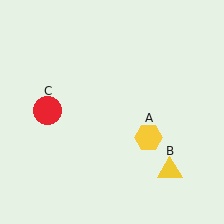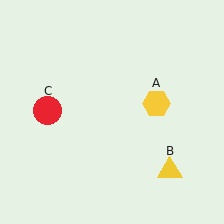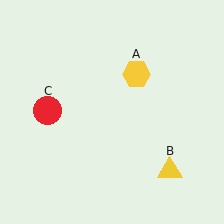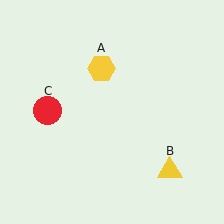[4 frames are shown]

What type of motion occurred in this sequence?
The yellow hexagon (object A) rotated counterclockwise around the center of the scene.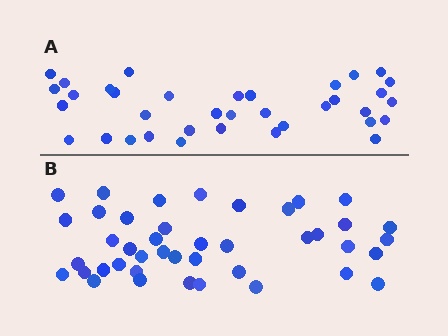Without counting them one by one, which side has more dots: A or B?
Region B (the bottom region) has more dots.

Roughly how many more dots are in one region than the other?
Region B has about 6 more dots than region A.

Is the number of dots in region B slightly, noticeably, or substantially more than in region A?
Region B has only slightly more — the two regions are fairly close. The ratio is roughly 1.2 to 1.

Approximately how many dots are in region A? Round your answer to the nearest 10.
About 40 dots. (The exact count is 36, which rounds to 40.)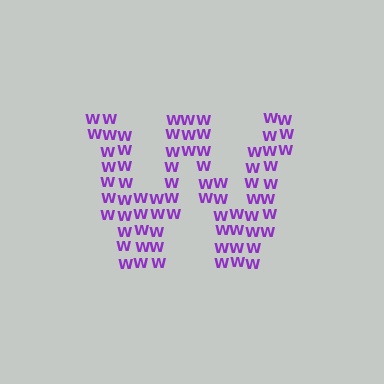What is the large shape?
The large shape is the letter W.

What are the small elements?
The small elements are letter W's.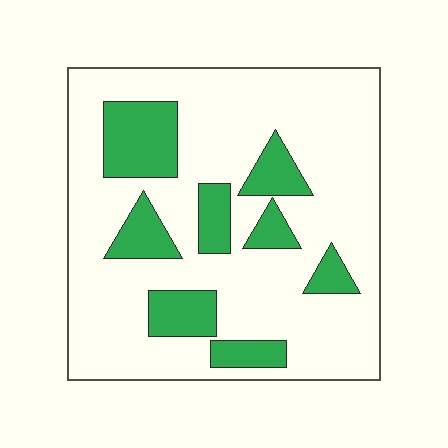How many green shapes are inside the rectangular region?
8.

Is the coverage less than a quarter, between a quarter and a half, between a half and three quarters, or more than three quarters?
Less than a quarter.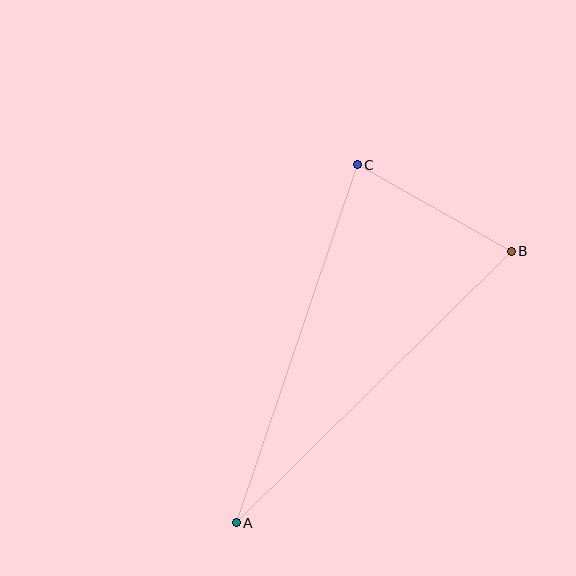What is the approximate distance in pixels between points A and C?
The distance between A and C is approximately 378 pixels.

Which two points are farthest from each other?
Points A and B are farthest from each other.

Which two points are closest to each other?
Points B and C are closest to each other.